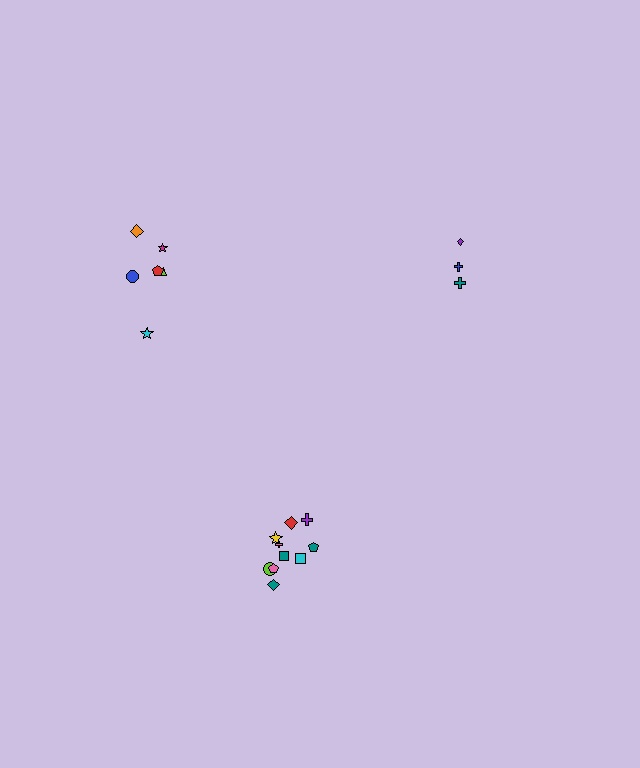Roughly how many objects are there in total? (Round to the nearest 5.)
Roughly 20 objects in total.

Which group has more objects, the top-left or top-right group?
The top-left group.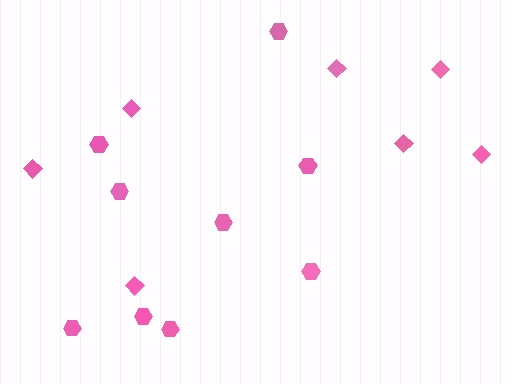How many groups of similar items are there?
There are 2 groups: one group of hexagons (9) and one group of diamonds (7).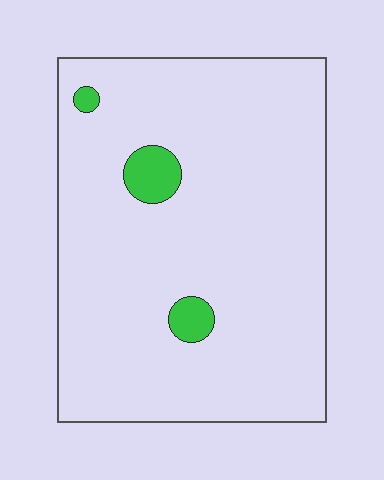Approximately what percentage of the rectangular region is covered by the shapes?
Approximately 5%.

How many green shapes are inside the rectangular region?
3.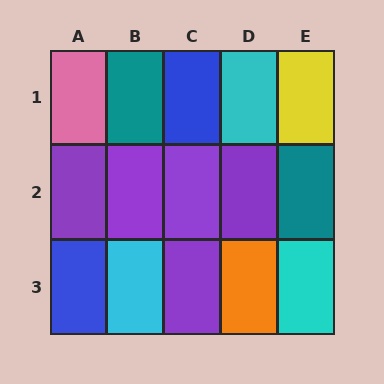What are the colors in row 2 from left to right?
Purple, purple, purple, purple, teal.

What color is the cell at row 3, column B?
Cyan.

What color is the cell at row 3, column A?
Blue.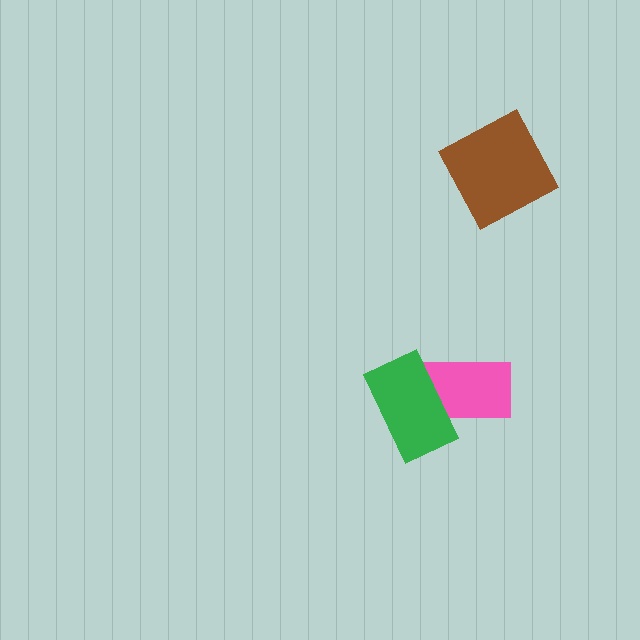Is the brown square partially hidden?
No, no other shape covers it.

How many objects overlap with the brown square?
0 objects overlap with the brown square.